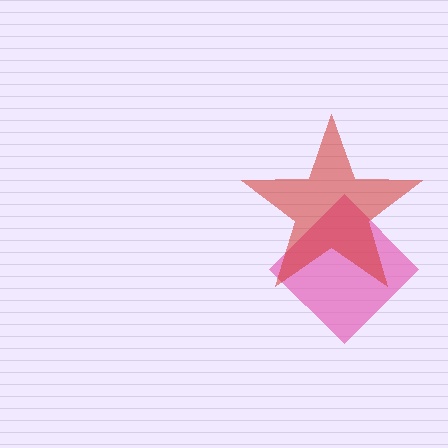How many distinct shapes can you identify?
There are 2 distinct shapes: a pink diamond, a red star.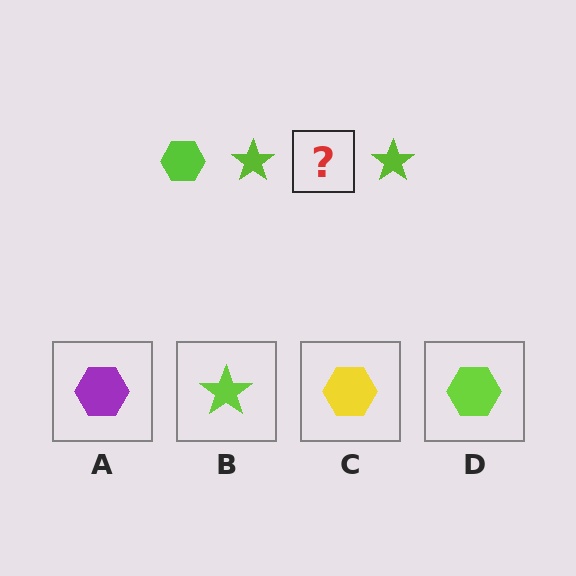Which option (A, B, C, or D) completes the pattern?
D.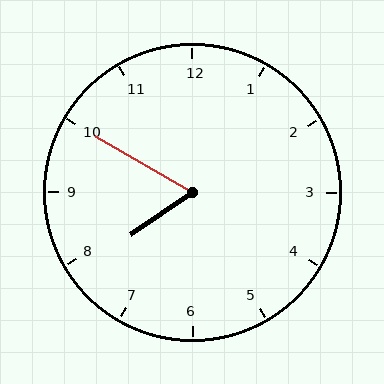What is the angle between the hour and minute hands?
Approximately 65 degrees.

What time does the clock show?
7:50.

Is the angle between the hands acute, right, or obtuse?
It is acute.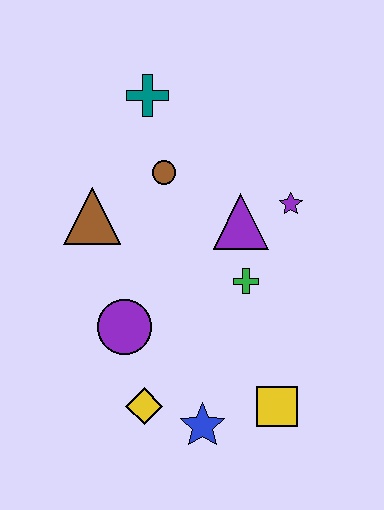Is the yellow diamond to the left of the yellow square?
Yes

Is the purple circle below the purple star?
Yes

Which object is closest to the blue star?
The yellow diamond is closest to the blue star.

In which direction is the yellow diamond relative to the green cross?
The yellow diamond is below the green cross.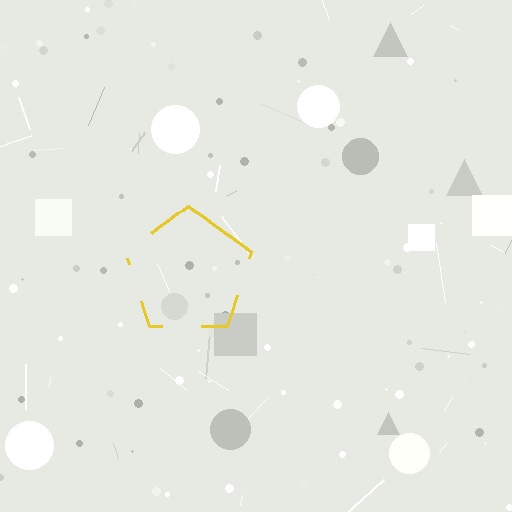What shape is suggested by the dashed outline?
The dashed outline suggests a pentagon.